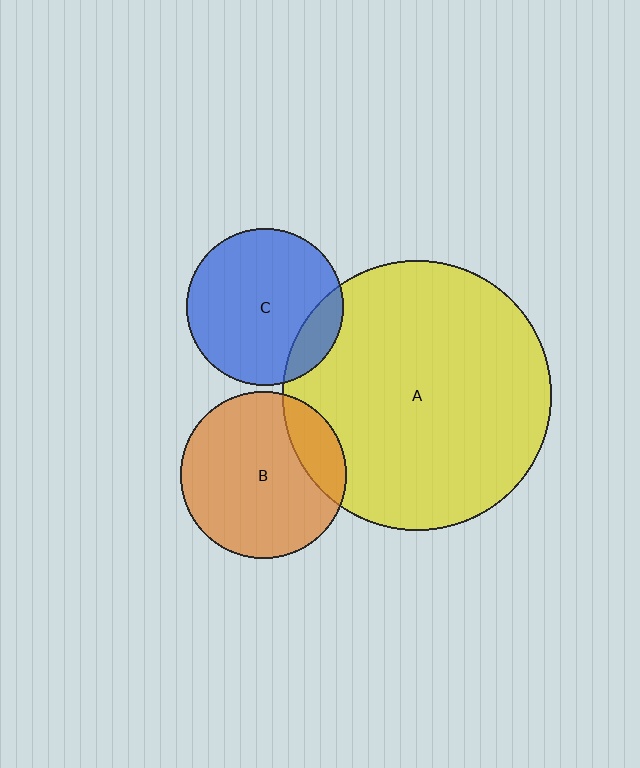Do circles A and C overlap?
Yes.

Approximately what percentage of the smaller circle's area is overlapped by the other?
Approximately 15%.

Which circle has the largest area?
Circle A (yellow).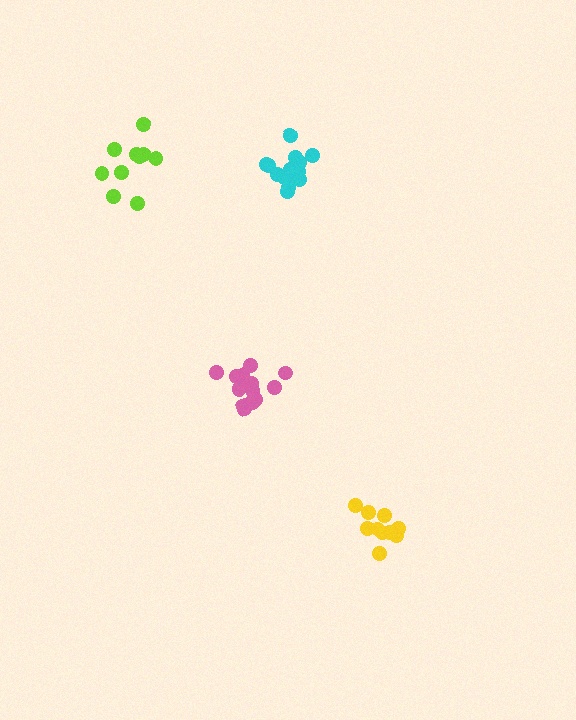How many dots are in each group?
Group 1: 14 dots, Group 2: 10 dots, Group 3: 10 dots, Group 4: 14 dots (48 total).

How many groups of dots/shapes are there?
There are 4 groups.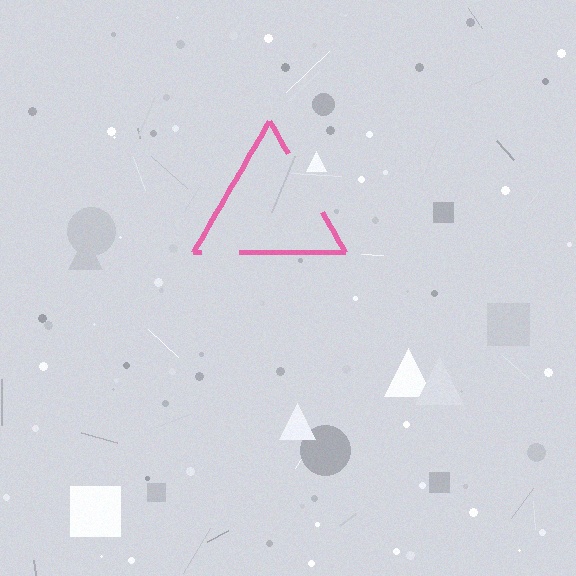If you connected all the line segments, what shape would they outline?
They would outline a triangle.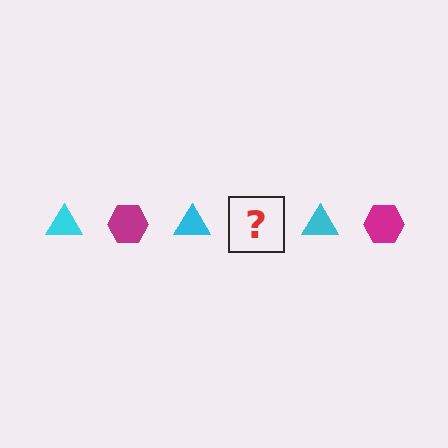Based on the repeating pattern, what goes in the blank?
The blank should be a magenta hexagon.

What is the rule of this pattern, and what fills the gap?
The rule is that the pattern alternates between cyan triangle and magenta hexagon. The gap should be filled with a magenta hexagon.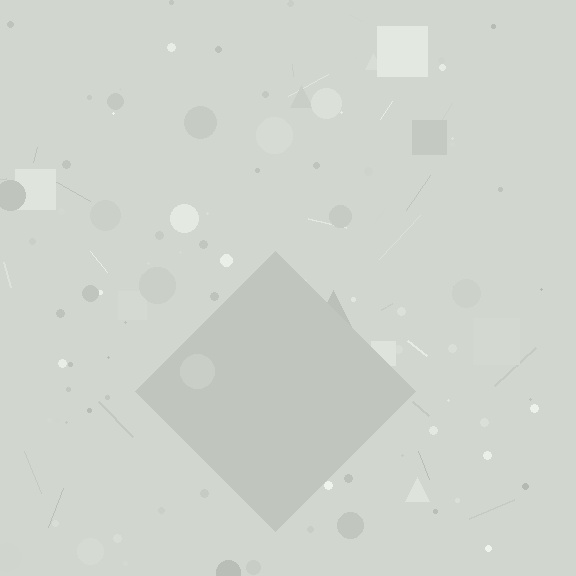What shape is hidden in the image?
A diamond is hidden in the image.